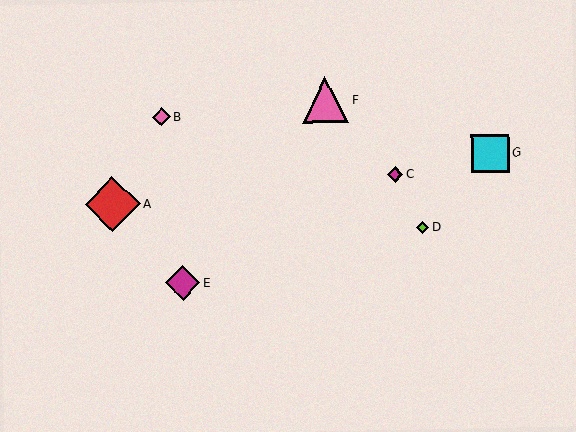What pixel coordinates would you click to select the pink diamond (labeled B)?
Click at (161, 117) to select the pink diamond B.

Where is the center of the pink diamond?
The center of the pink diamond is at (161, 117).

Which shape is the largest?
The red diamond (labeled A) is the largest.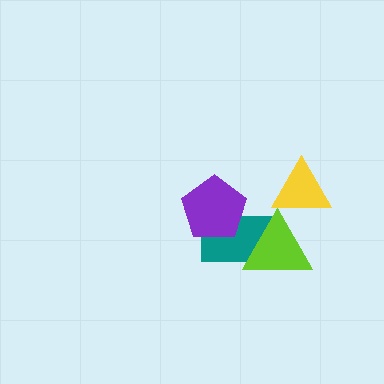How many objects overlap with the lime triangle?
2 objects overlap with the lime triangle.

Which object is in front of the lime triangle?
The yellow triangle is in front of the lime triangle.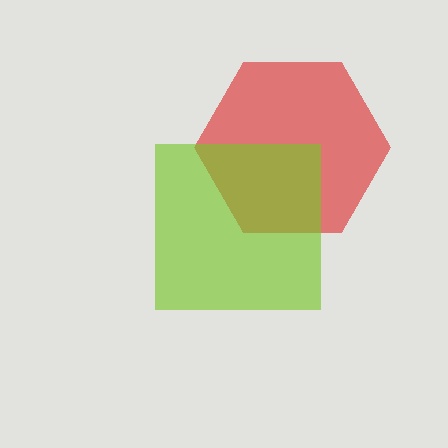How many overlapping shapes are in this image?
There are 2 overlapping shapes in the image.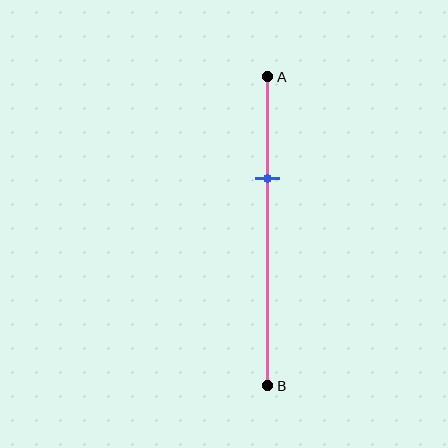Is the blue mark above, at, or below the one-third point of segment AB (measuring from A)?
The blue mark is approximately at the one-third point of segment AB.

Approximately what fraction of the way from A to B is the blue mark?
The blue mark is approximately 35% of the way from A to B.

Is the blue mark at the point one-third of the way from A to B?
Yes, the mark is approximately at the one-third point.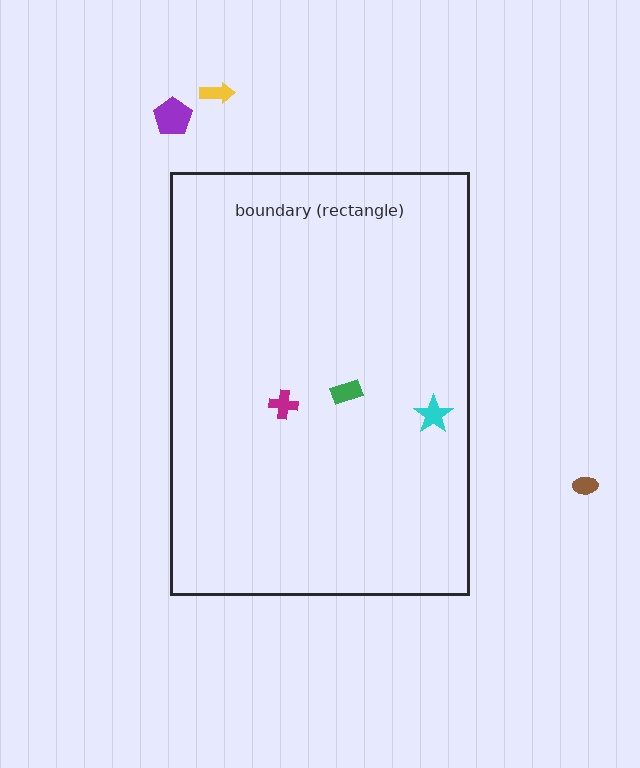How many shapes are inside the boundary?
3 inside, 3 outside.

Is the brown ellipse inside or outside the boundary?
Outside.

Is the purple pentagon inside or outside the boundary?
Outside.